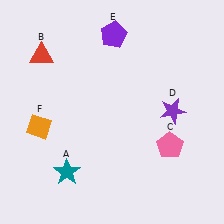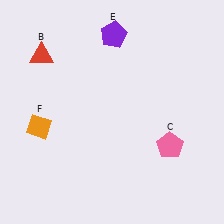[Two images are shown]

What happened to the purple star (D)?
The purple star (D) was removed in Image 2. It was in the top-right area of Image 1.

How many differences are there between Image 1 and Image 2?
There are 2 differences between the two images.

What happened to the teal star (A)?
The teal star (A) was removed in Image 2. It was in the bottom-left area of Image 1.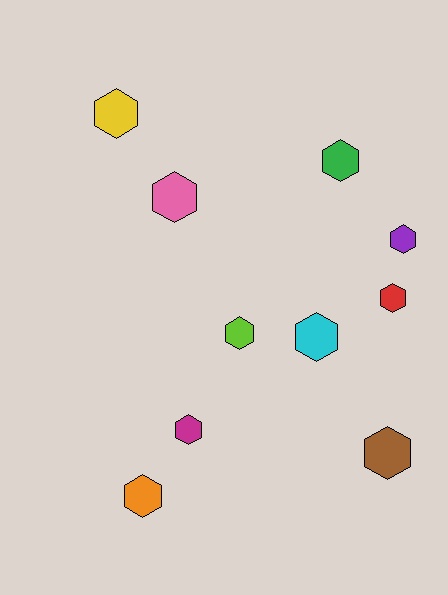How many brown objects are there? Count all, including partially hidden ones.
There is 1 brown object.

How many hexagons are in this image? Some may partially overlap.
There are 10 hexagons.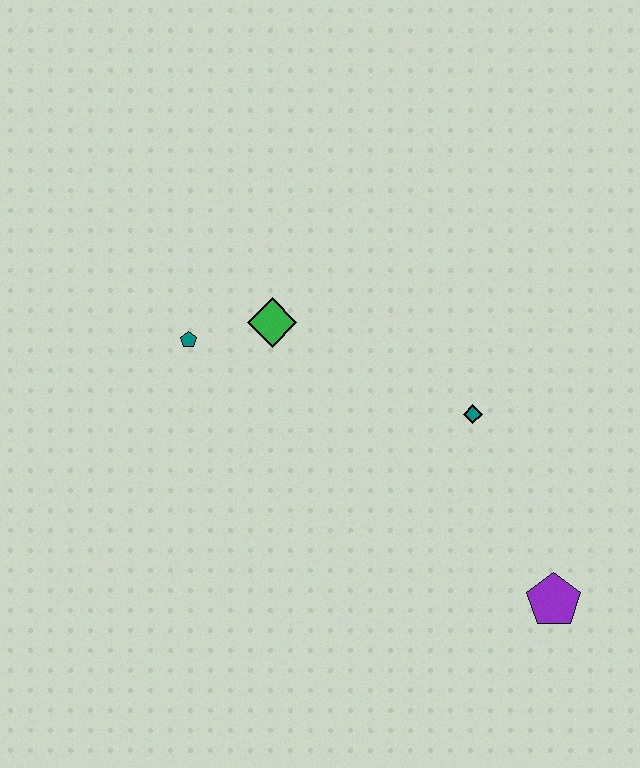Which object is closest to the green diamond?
The teal pentagon is closest to the green diamond.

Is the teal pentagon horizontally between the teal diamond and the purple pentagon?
No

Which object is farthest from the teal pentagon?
The purple pentagon is farthest from the teal pentagon.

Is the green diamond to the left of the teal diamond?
Yes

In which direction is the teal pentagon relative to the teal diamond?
The teal pentagon is to the left of the teal diamond.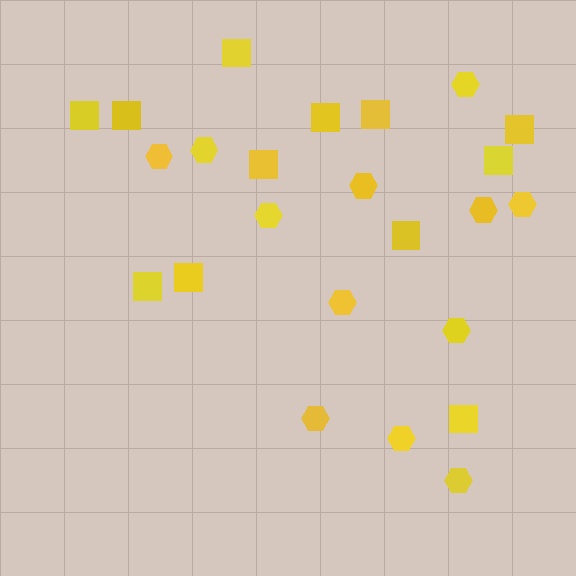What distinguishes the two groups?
There are 2 groups: one group of hexagons (12) and one group of squares (12).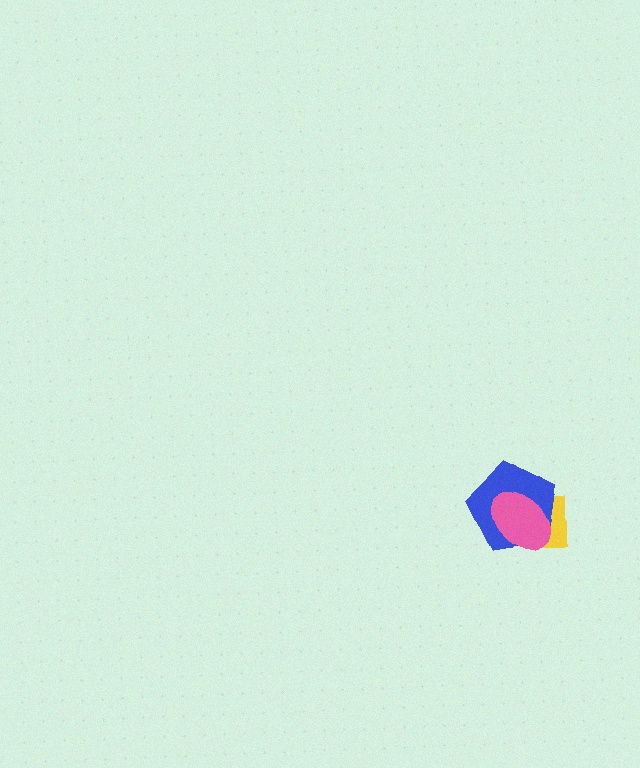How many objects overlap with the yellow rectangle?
2 objects overlap with the yellow rectangle.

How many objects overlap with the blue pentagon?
2 objects overlap with the blue pentagon.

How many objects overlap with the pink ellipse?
2 objects overlap with the pink ellipse.